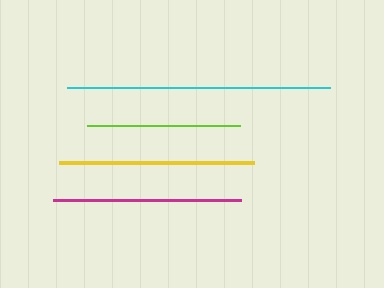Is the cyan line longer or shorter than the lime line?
The cyan line is longer than the lime line.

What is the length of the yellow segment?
The yellow segment is approximately 195 pixels long.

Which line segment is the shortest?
The lime line is the shortest at approximately 153 pixels.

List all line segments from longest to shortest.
From longest to shortest: cyan, yellow, magenta, lime.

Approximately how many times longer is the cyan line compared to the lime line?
The cyan line is approximately 1.7 times the length of the lime line.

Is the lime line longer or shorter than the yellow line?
The yellow line is longer than the lime line.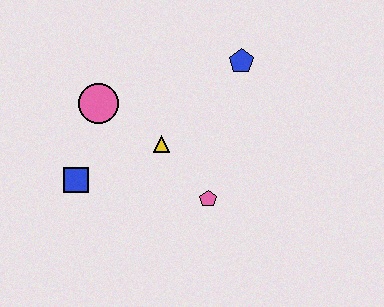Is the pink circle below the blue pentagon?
Yes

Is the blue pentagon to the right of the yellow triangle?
Yes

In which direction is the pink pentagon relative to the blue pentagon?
The pink pentagon is below the blue pentagon.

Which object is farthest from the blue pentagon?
The blue square is farthest from the blue pentagon.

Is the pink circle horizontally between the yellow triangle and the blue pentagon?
No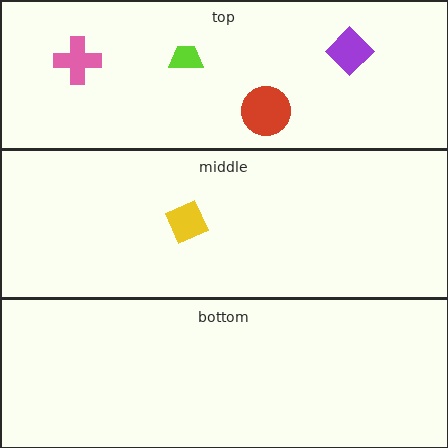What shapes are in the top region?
The purple diamond, the lime trapezoid, the pink cross, the red circle.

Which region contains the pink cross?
The top region.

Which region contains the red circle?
The top region.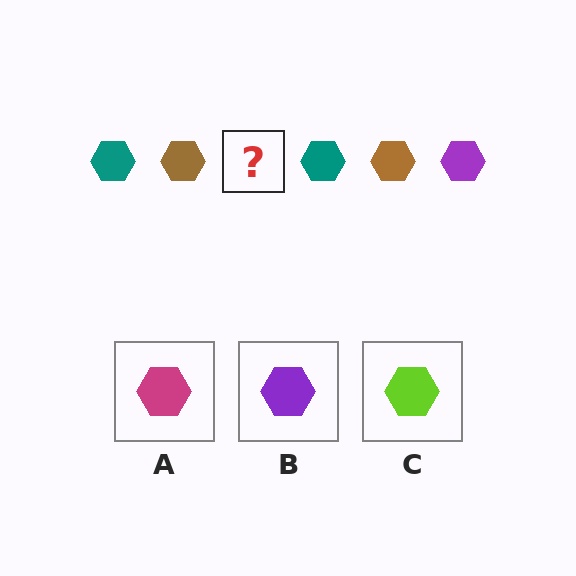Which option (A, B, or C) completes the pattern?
B.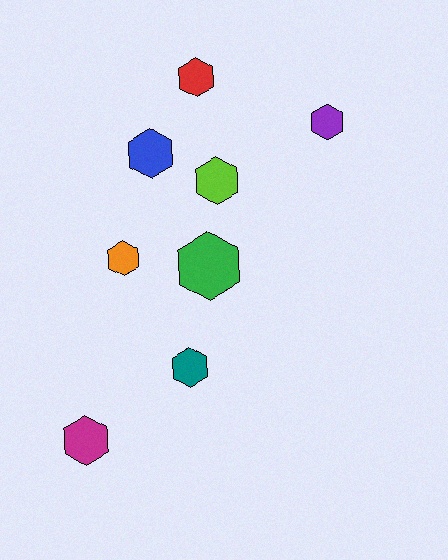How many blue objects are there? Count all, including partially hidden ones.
There is 1 blue object.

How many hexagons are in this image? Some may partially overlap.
There are 8 hexagons.